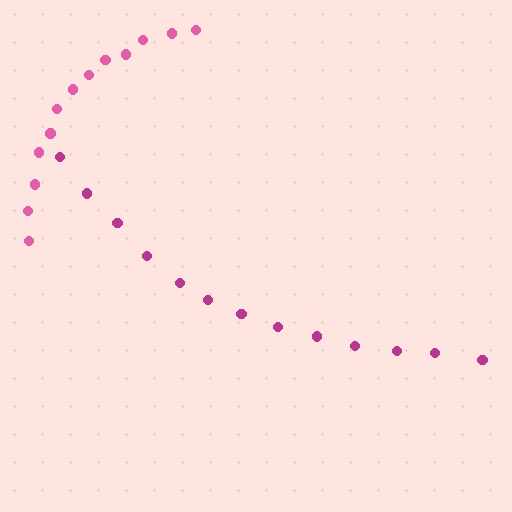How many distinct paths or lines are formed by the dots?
There are 2 distinct paths.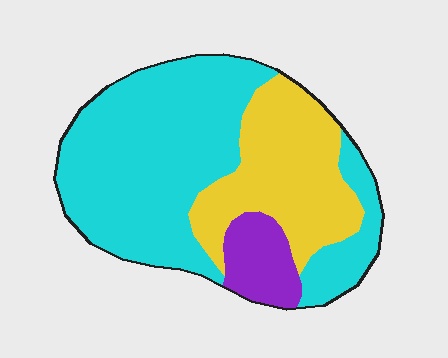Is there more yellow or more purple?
Yellow.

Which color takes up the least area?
Purple, at roughly 10%.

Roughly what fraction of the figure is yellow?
Yellow covers about 30% of the figure.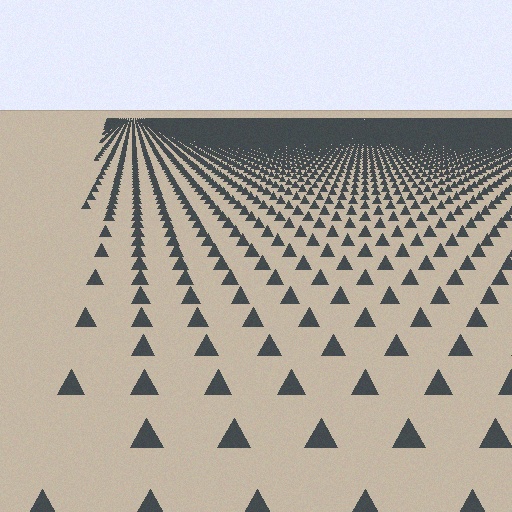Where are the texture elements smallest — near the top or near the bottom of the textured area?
Near the top.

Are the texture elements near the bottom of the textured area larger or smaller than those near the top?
Larger. Near the bottom, elements are closer to the viewer and appear at a bigger on-screen size.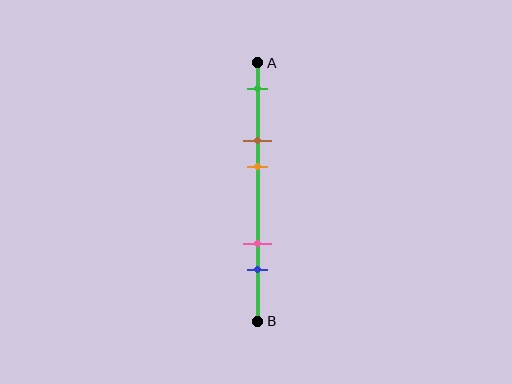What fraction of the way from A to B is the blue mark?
The blue mark is approximately 80% (0.8) of the way from A to B.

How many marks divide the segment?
There are 5 marks dividing the segment.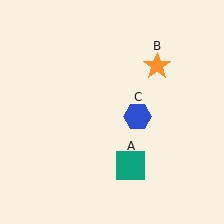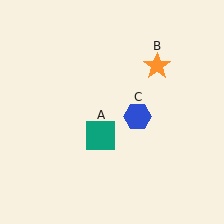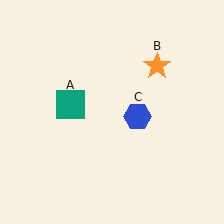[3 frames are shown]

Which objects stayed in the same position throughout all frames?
Orange star (object B) and blue hexagon (object C) remained stationary.